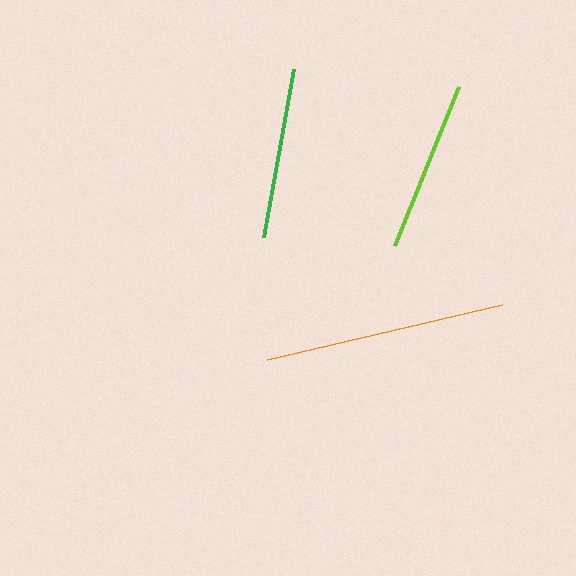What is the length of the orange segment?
The orange segment is approximately 241 pixels long.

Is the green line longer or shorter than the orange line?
The orange line is longer than the green line.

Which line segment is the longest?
The orange line is the longest at approximately 241 pixels.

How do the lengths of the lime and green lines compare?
The lime and green lines are approximately the same length.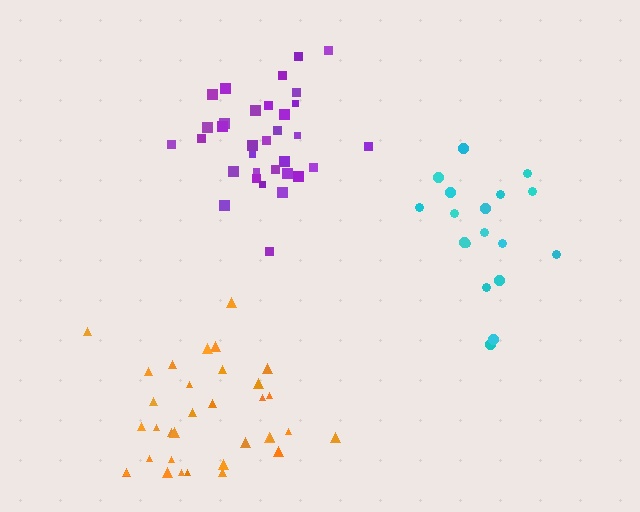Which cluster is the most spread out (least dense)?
Cyan.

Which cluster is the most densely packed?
Purple.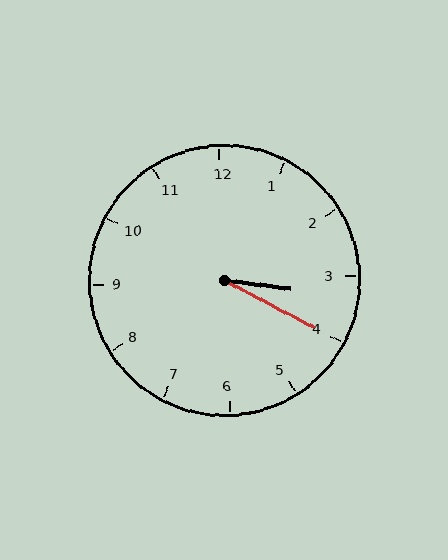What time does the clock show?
3:20.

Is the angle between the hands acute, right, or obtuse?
It is acute.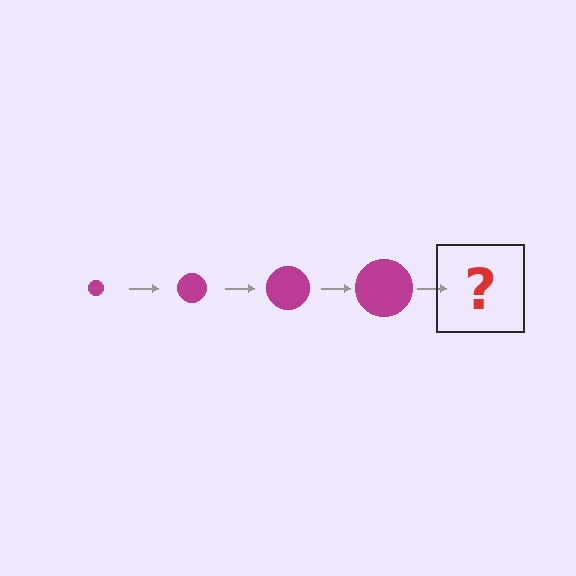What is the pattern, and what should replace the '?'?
The pattern is that the circle gets progressively larger each step. The '?' should be a magenta circle, larger than the previous one.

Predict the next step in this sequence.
The next step is a magenta circle, larger than the previous one.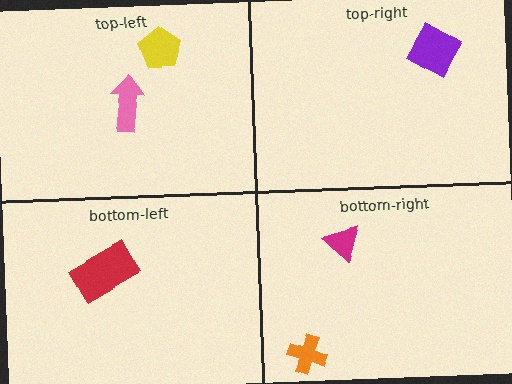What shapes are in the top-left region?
The pink arrow, the yellow pentagon.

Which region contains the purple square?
The top-right region.